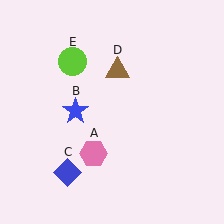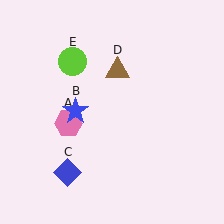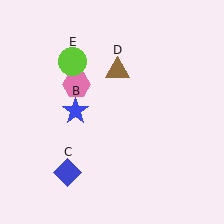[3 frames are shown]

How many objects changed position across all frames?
1 object changed position: pink hexagon (object A).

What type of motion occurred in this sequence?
The pink hexagon (object A) rotated clockwise around the center of the scene.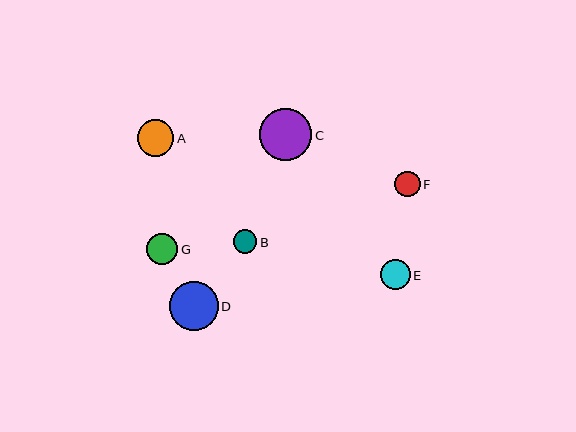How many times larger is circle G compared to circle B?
Circle G is approximately 1.3 times the size of circle B.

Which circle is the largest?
Circle C is the largest with a size of approximately 52 pixels.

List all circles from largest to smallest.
From largest to smallest: C, D, A, G, E, F, B.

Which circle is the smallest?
Circle B is the smallest with a size of approximately 23 pixels.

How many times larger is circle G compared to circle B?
Circle G is approximately 1.3 times the size of circle B.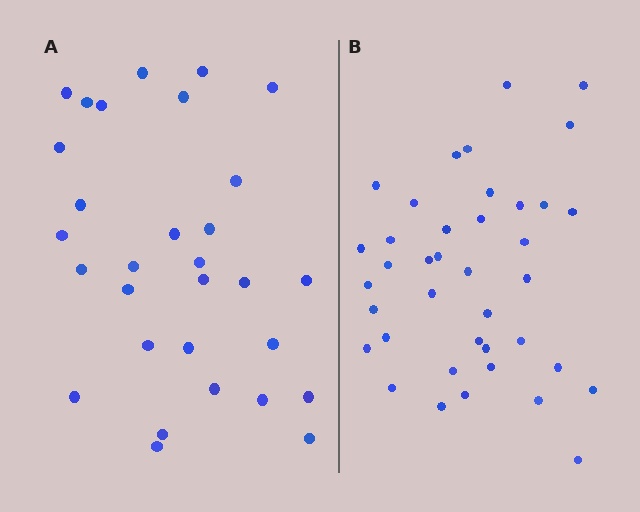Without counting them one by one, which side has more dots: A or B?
Region B (the right region) has more dots.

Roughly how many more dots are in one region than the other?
Region B has roughly 8 or so more dots than region A.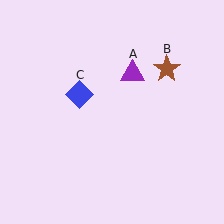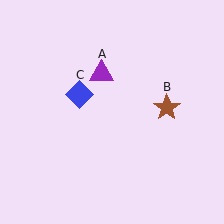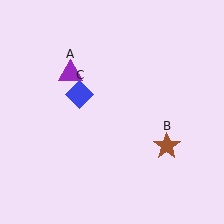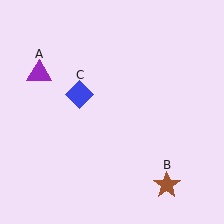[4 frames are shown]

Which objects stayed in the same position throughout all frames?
Blue diamond (object C) remained stationary.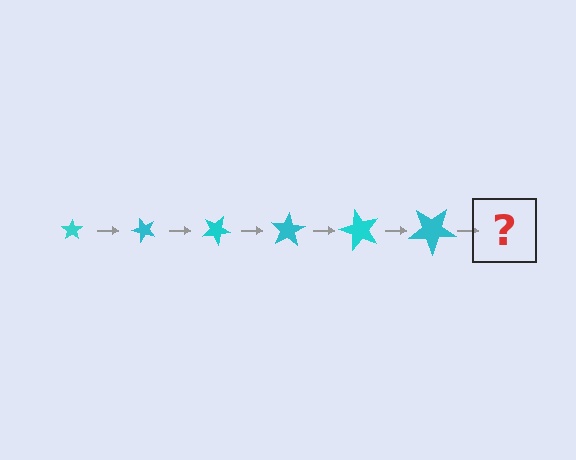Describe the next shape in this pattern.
It should be a star, larger than the previous one and rotated 300 degrees from the start.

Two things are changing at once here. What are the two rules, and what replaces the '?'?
The two rules are that the star grows larger each step and it rotates 50 degrees each step. The '?' should be a star, larger than the previous one and rotated 300 degrees from the start.